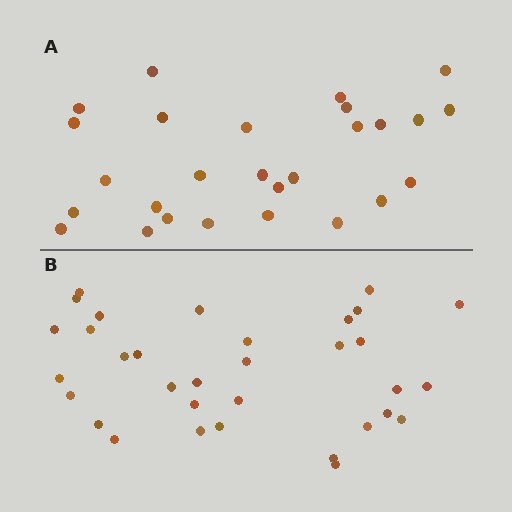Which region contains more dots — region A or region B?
Region B (the bottom region) has more dots.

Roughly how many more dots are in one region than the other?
Region B has about 6 more dots than region A.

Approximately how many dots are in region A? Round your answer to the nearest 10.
About 30 dots. (The exact count is 27, which rounds to 30.)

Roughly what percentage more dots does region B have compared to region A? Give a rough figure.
About 20% more.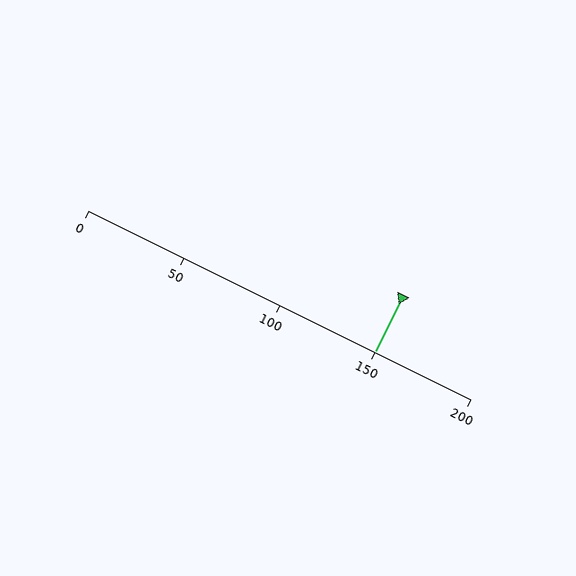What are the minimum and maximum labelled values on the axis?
The axis runs from 0 to 200.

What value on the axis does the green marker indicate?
The marker indicates approximately 150.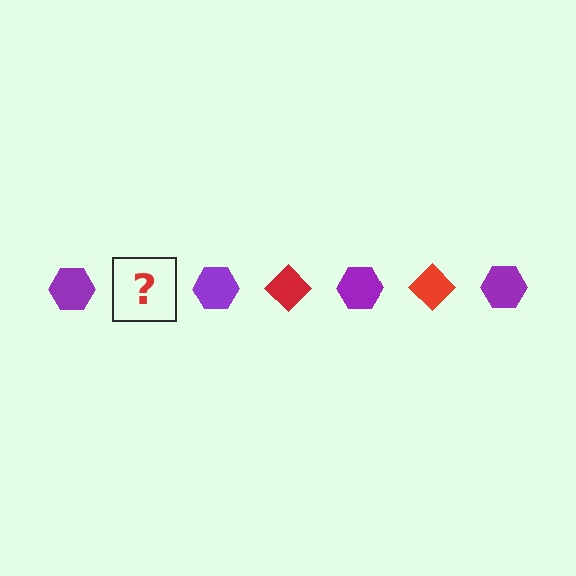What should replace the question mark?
The question mark should be replaced with a red diamond.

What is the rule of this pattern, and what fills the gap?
The rule is that the pattern alternates between purple hexagon and red diamond. The gap should be filled with a red diamond.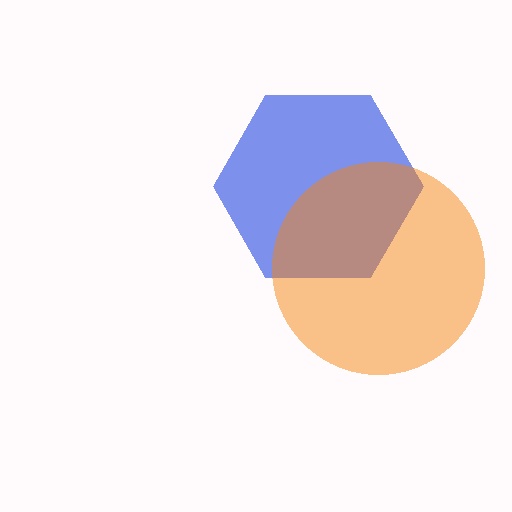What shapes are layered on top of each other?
The layered shapes are: a blue hexagon, an orange circle.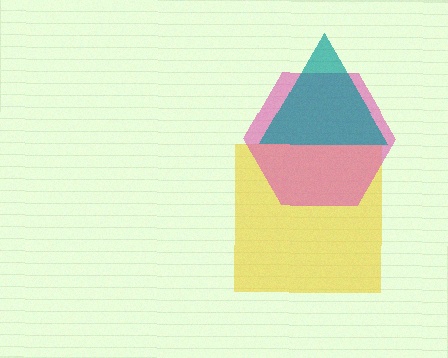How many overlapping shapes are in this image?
There are 3 overlapping shapes in the image.